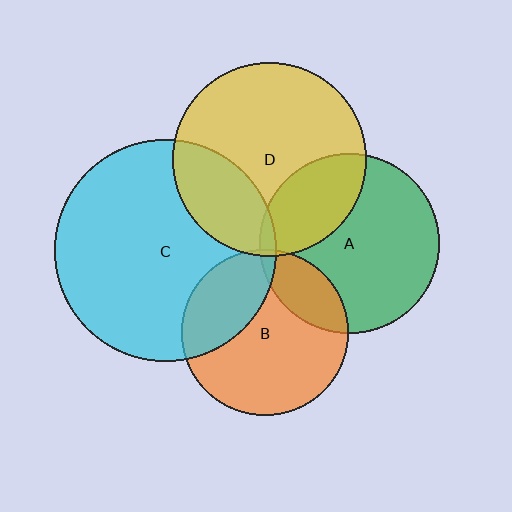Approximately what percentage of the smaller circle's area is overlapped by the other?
Approximately 20%.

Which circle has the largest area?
Circle C (cyan).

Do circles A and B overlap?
Yes.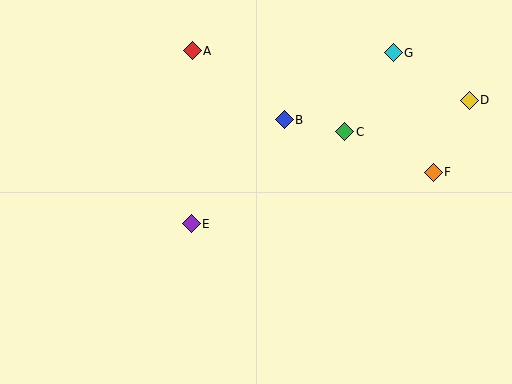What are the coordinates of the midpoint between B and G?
The midpoint between B and G is at (339, 86).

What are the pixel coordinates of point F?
Point F is at (433, 172).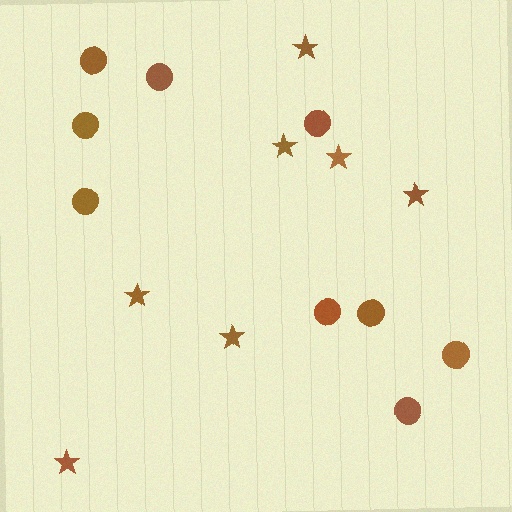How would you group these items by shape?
There are 2 groups: one group of circles (9) and one group of stars (7).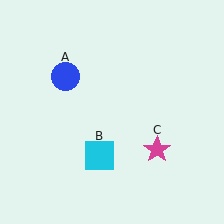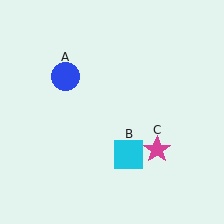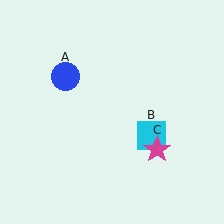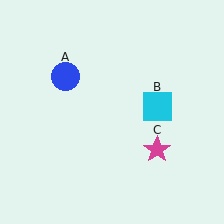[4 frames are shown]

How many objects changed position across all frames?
1 object changed position: cyan square (object B).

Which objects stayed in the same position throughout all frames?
Blue circle (object A) and magenta star (object C) remained stationary.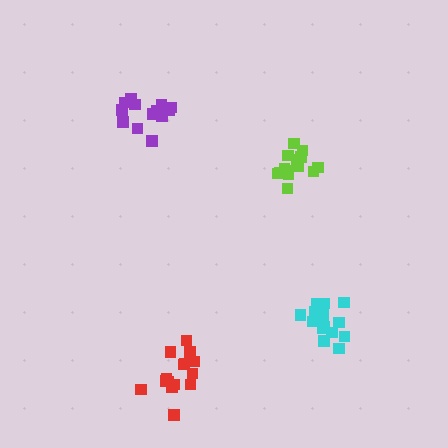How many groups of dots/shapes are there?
There are 4 groups.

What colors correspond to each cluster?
The clusters are colored: lime, cyan, red, purple.